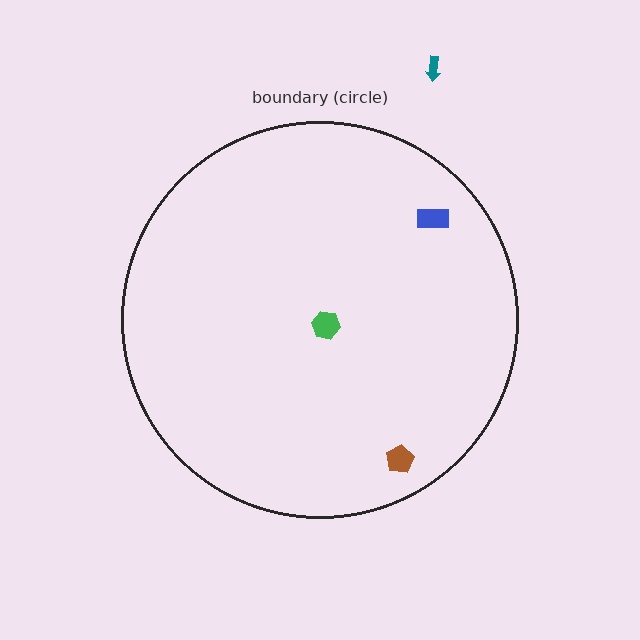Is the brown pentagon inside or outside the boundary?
Inside.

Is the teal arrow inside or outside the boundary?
Outside.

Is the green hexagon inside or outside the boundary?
Inside.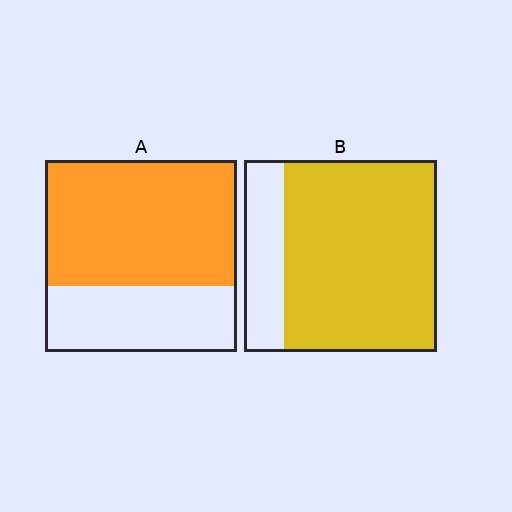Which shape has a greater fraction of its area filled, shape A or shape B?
Shape B.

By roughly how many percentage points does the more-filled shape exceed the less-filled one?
By roughly 15 percentage points (B over A).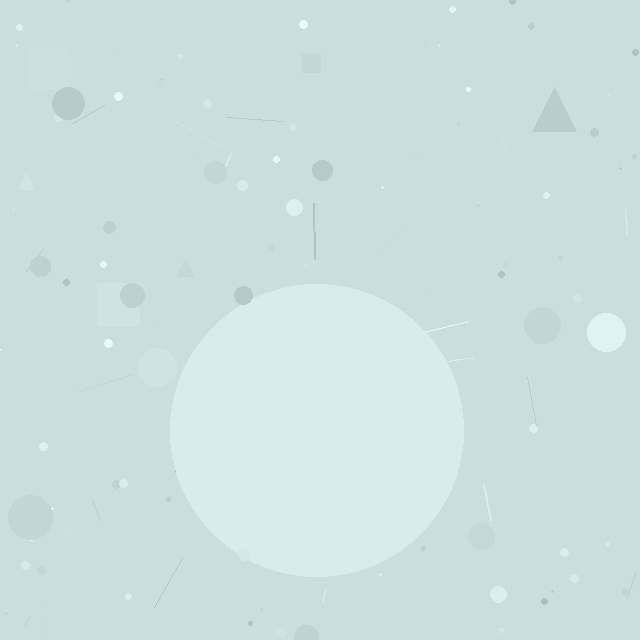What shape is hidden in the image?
A circle is hidden in the image.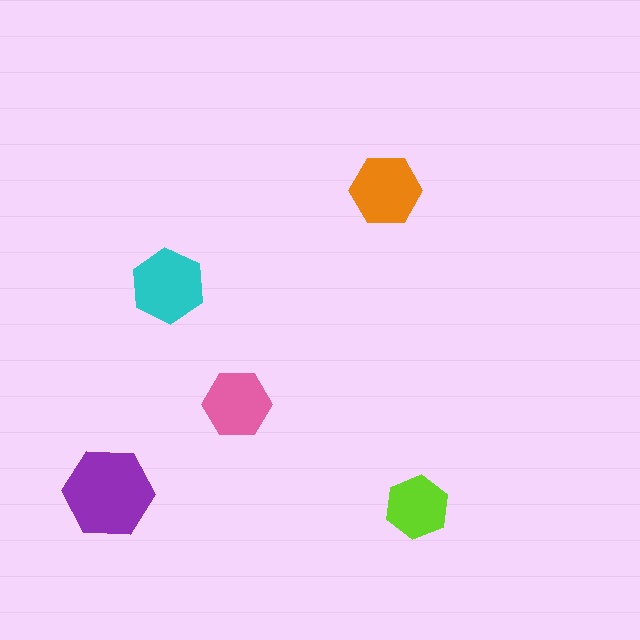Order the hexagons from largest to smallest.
the purple one, the cyan one, the orange one, the pink one, the lime one.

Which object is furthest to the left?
The purple hexagon is leftmost.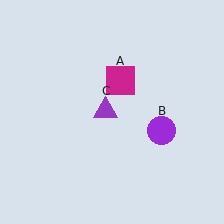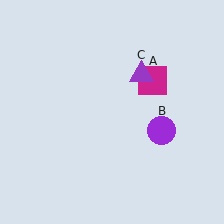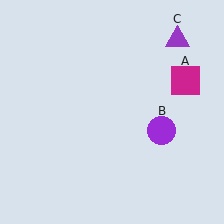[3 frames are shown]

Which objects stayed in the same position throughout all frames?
Purple circle (object B) remained stationary.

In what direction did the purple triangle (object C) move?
The purple triangle (object C) moved up and to the right.